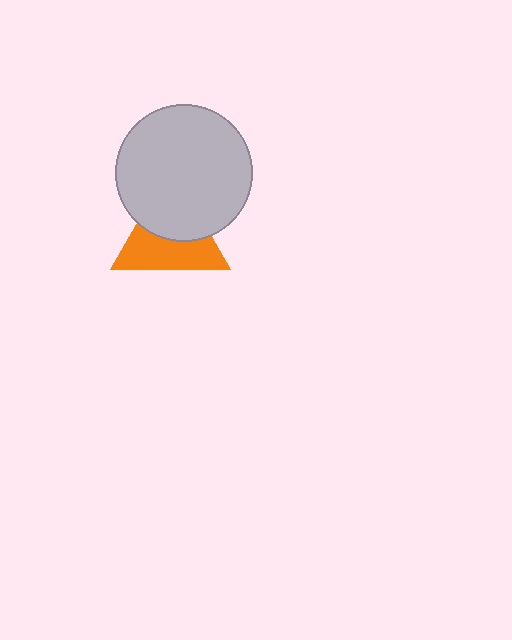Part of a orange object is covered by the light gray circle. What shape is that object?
It is a triangle.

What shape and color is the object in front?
The object in front is a light gray circle.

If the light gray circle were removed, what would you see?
You would see the complete orange triangle.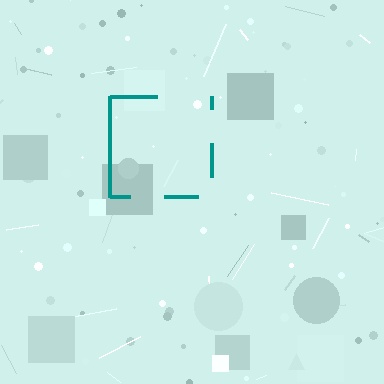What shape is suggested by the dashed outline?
The dashed outline suggests a square.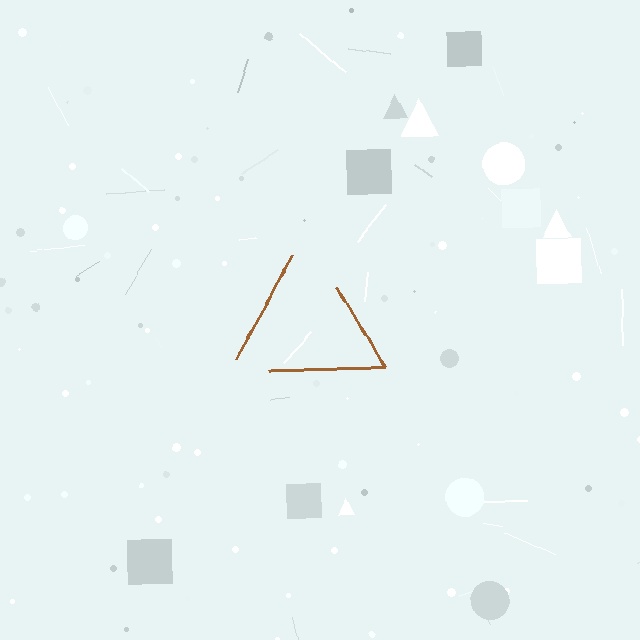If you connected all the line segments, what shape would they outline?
They would outline a triangle.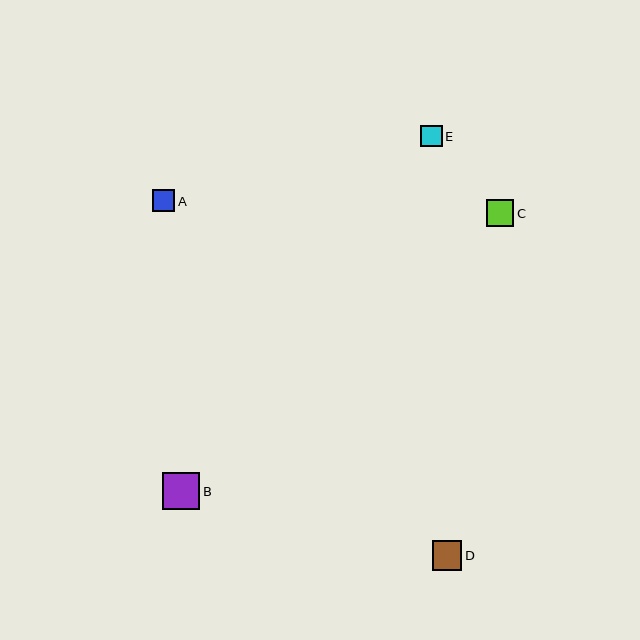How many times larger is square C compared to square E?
Square C is approximately 1.3 times the size of square E.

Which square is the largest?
Square B is the largest with a size of approximately 37 pixels.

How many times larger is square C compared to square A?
Square C is approximately 1.2 times the size of square A.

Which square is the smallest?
Square E is the smallest with a size of approximately 21 pixels.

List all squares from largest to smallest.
From largest to smallest: B, D, C, A, E.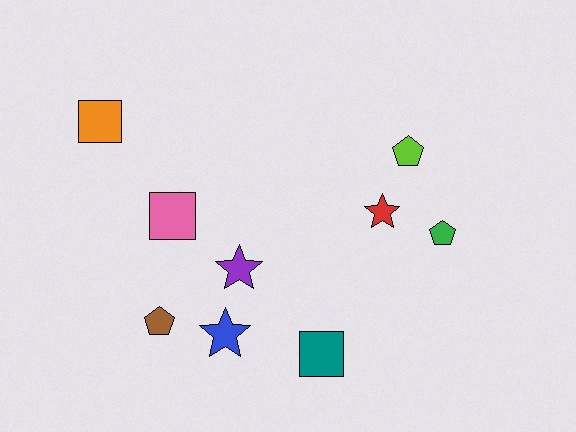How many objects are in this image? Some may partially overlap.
There are 9 objects.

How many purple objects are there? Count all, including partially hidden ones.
There is 1 purple object.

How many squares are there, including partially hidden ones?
There are 3 squares.